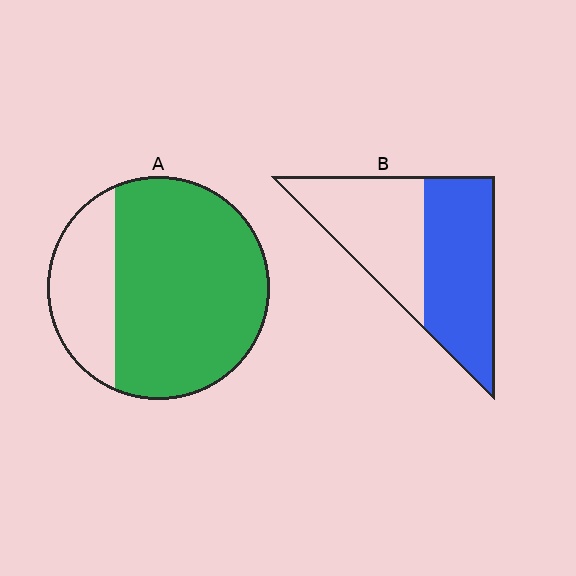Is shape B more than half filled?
Roughly half.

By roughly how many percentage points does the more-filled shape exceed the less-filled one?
By roughly 20 percentage points (A over B).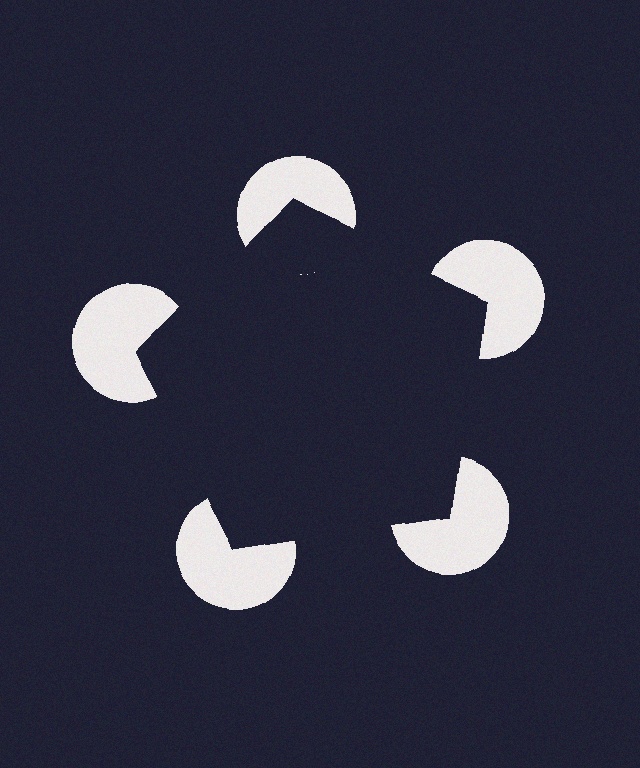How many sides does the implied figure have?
5 sides.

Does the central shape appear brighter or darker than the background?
It typically appears slightly darker than the background, even though no actual brightness change is drawn.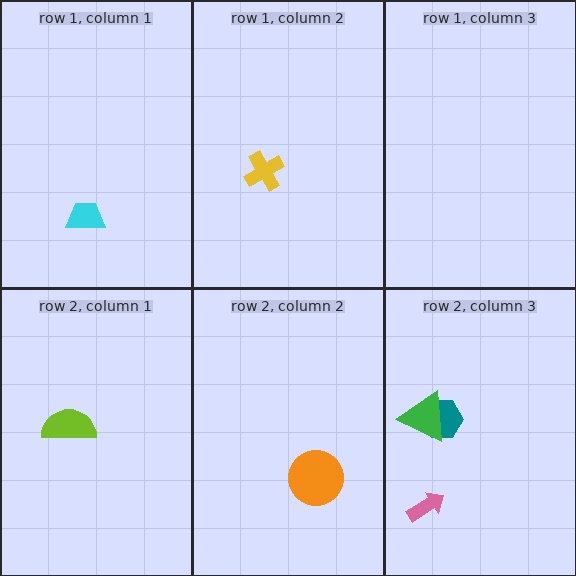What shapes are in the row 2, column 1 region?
The lime semicircle.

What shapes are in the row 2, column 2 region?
The orange circle.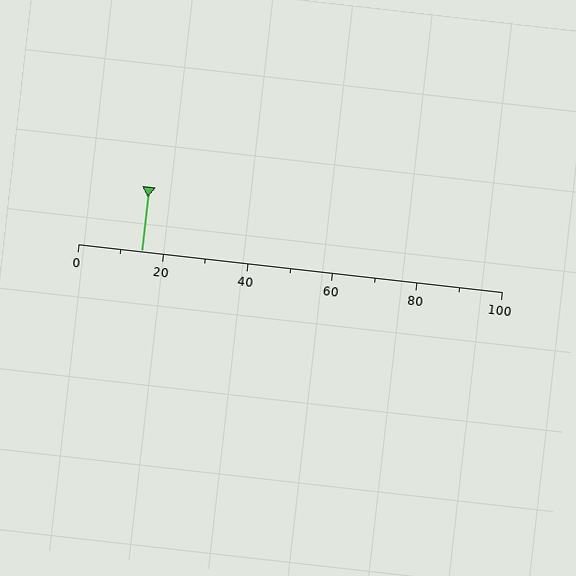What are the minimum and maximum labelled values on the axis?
The axis runs from 0 to 100.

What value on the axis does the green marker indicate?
The marker indicates approximately 15.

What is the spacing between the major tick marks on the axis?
The major ticks are spaced 20 apart.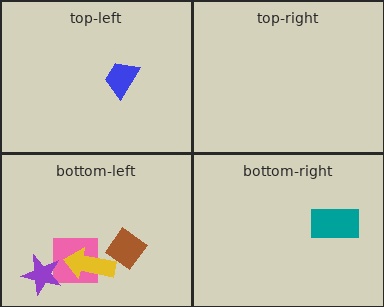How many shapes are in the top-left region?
1.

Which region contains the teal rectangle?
The bottom-right region.